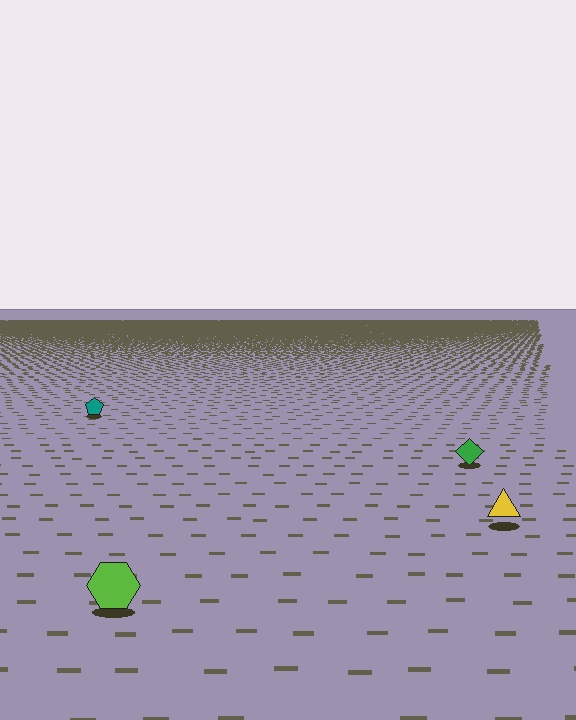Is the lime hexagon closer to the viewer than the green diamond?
Yes. The lime hexagon is closer — you can tell from the texture gradient: the ground texture is coarser near it.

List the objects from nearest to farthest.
From nearest to farthest: the lime hexagon, the yellow triangle, the green diamond, the teal pentagon.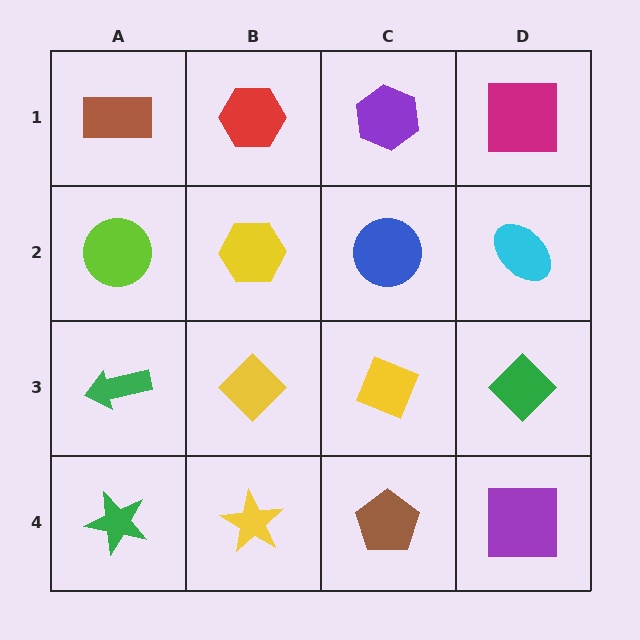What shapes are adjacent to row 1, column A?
A lime circle (row 2, column A), a red hexagon (row 1, column B).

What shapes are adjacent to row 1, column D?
A cyan ellipse (row 2, column D), a purple hexagon (row 1, column C).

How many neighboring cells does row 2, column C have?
4.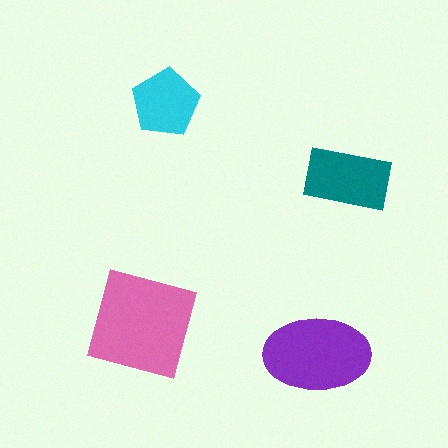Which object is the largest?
The pink square.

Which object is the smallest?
The cyan pentagon.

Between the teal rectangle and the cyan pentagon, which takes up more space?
The teal rectangle.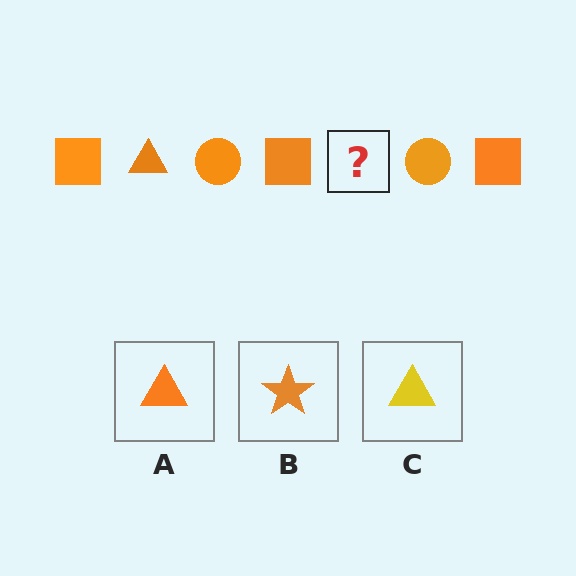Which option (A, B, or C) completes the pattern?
A.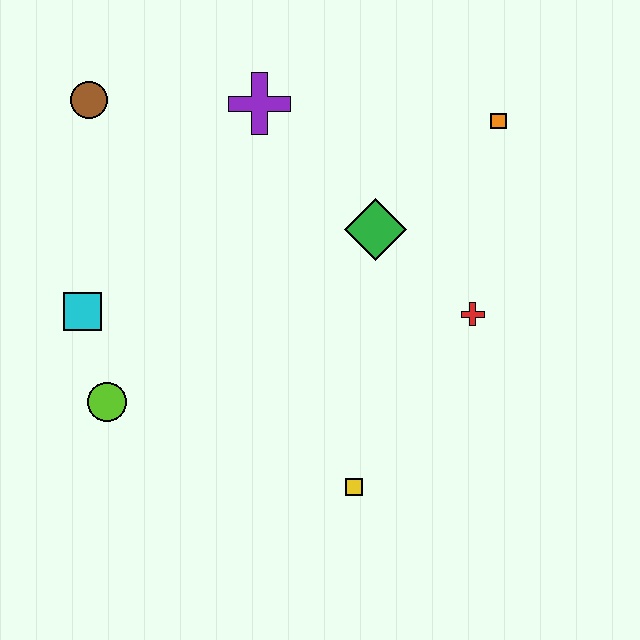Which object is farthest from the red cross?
The brown circle is farthest from the red cross.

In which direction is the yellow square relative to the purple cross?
The yellow square is below the purple cross.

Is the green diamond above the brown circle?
No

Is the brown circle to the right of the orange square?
No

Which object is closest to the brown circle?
The purple cross is closest to the brown circle.